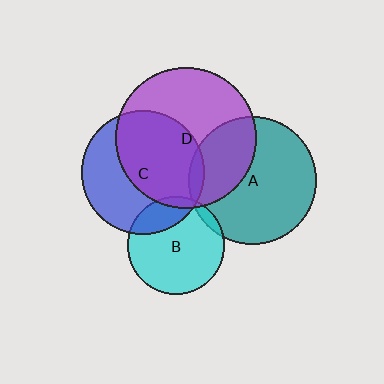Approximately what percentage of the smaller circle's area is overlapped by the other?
Approximately 55%.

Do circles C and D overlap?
Yes.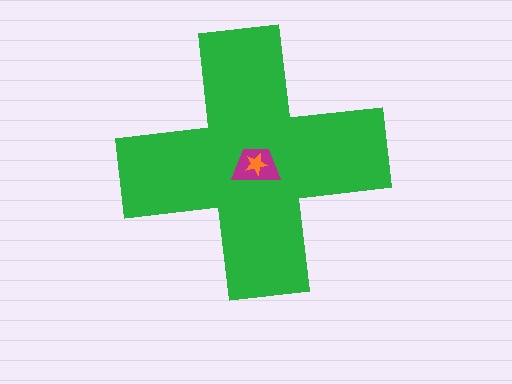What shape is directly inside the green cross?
The magenta trapezoid.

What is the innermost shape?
The orange star.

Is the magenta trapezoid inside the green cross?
Yes.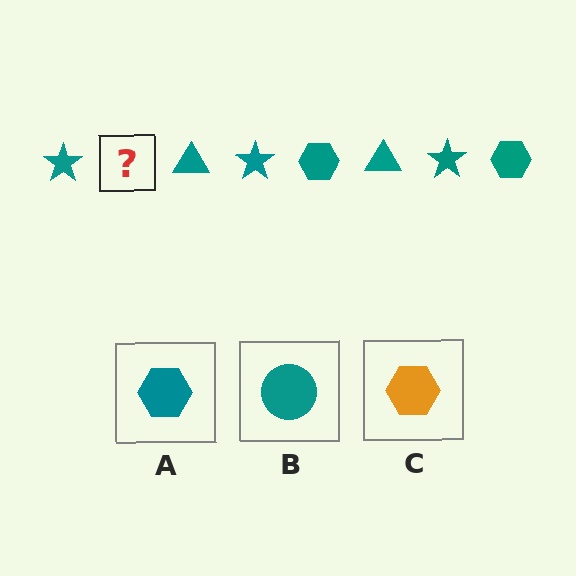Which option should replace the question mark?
Option A.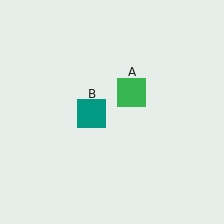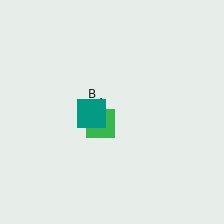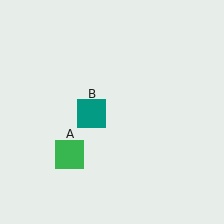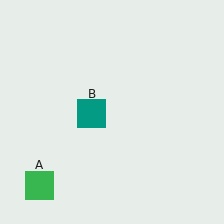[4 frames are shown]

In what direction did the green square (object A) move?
The green square (object A) moved down and to the left.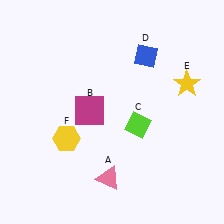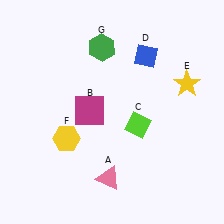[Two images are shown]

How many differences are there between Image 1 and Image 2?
There is 1 difference between the two images.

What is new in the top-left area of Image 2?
A green hexagon (G) was added in the top-left area of Image 2.